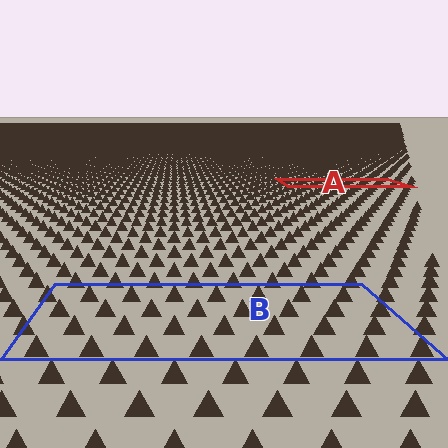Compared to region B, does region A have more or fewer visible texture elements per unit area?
Region A has more texture elements per unit area — they are packed more densely because it is farther away.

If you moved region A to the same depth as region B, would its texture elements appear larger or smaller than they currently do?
They would appear larger. At a closer depth, the same texture elements are projected at a bigger on-screen size.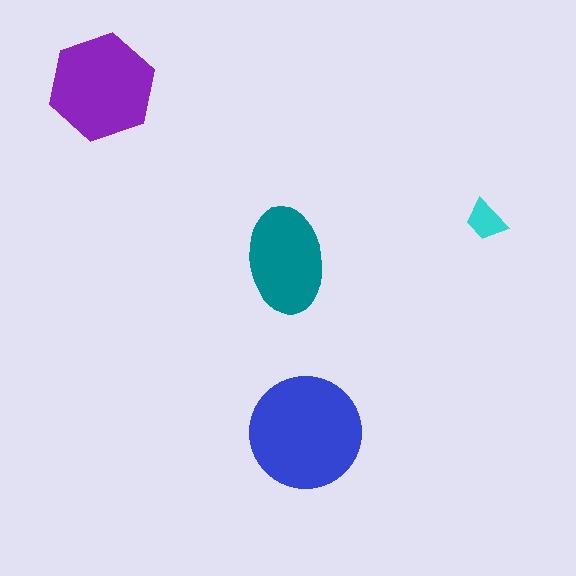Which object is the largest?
The blue circle.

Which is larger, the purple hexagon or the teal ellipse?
The purple hexagon.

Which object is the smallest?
The cyan trapezoid.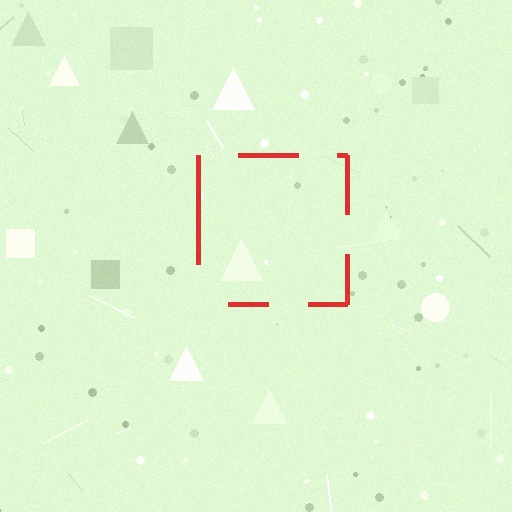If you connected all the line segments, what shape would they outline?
They would outline a square.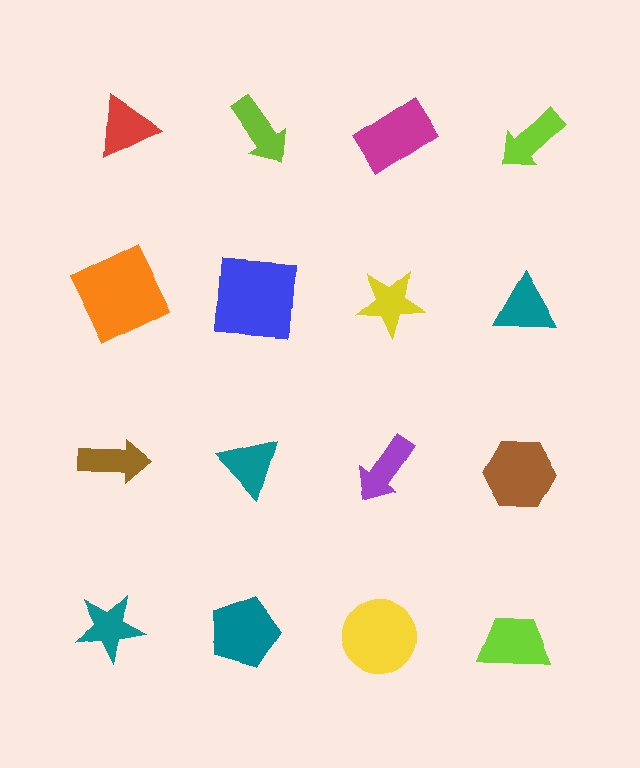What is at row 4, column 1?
A teal star.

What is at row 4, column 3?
A yellow circle.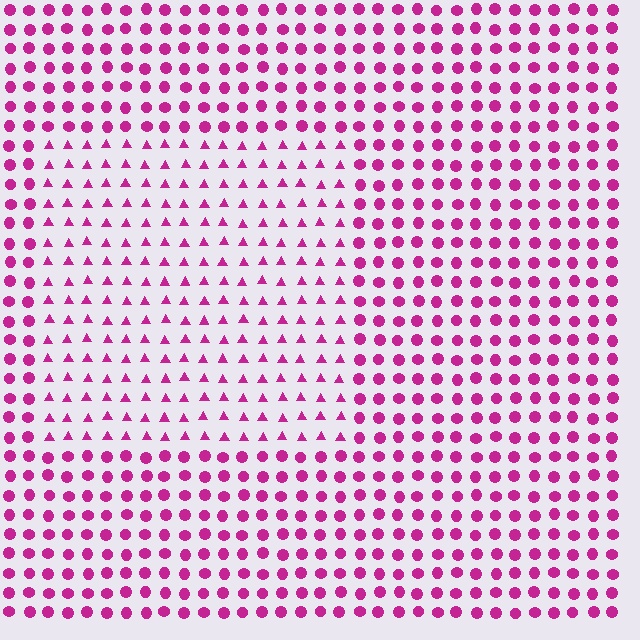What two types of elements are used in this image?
The image uses triangles inside the rectangle region and circles outside it.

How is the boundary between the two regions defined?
The boundary is defined by a change in element shape: triangles inside vs. circles outside. All elements share the same color and spacing.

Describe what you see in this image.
The image is filled with small magenta elements arranged in a uniform grid. A rectangle-shaped region contains triangles, while the surrounding area contains circles. The boundary is defined purely by the change in element shape.